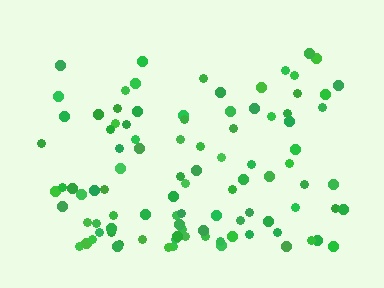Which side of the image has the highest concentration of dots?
The bottom.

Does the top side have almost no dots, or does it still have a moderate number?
Still a moderate number, just noticeably fewer than the bottom.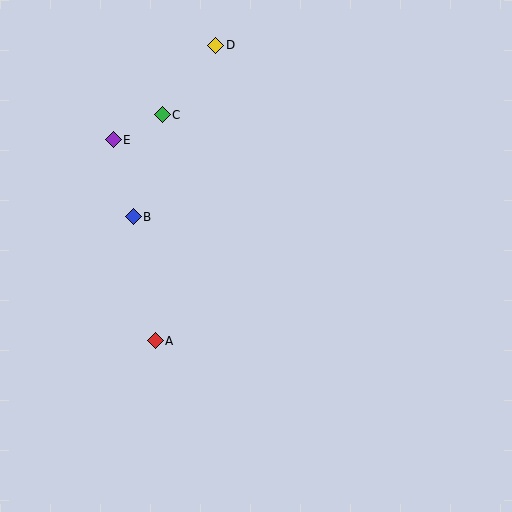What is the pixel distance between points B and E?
The distance between B and E is 80 pixels.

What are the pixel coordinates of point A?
Point A is at (155, 341).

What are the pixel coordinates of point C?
Point C is at (162, 115).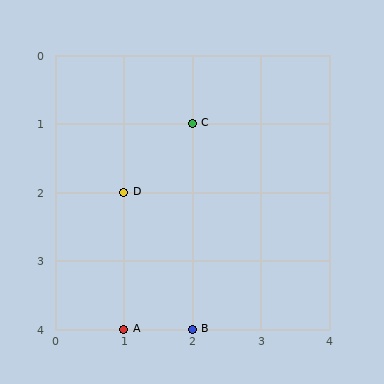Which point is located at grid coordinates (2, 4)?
Point B is at (2, 4).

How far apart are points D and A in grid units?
Points D and A are 2 rows apart.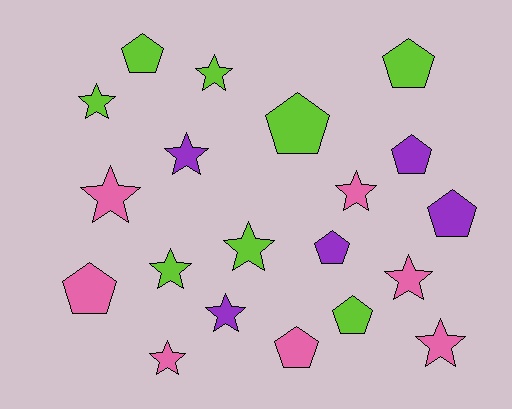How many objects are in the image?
There are 20 objects.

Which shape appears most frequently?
Star, with 11 objects.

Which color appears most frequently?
Lime, with 8 objects.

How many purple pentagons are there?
There are 3 purple pentagons.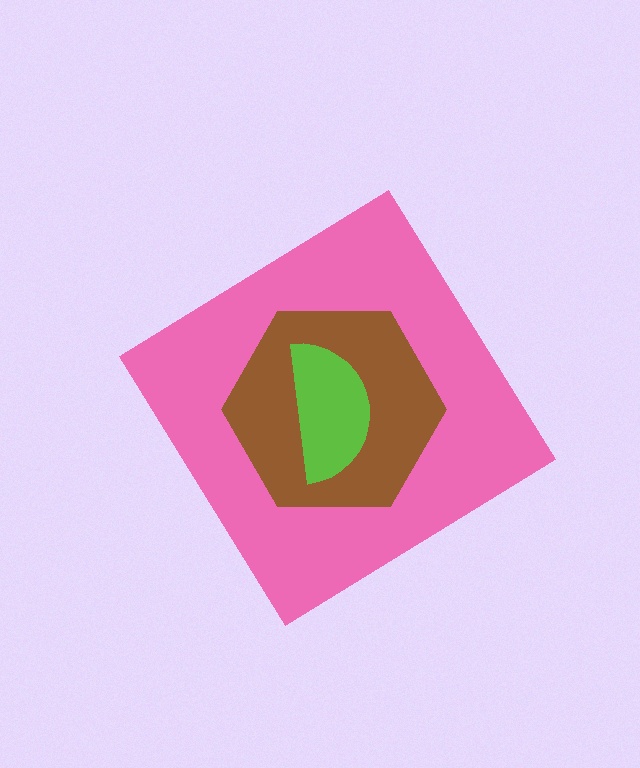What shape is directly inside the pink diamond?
The brown hexagon.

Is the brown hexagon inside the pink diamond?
Yes.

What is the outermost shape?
The pink diamond.